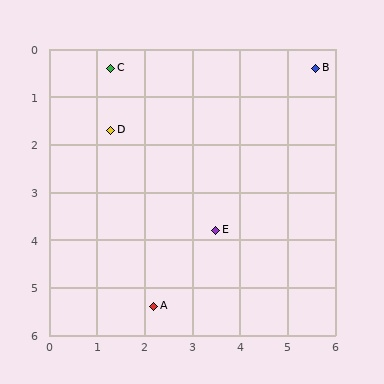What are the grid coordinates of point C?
Point C is at approximately (1.3, 0.4).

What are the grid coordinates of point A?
Point A is at approximately (2.2, 5.4).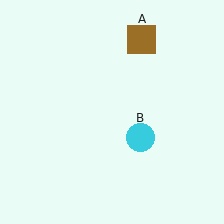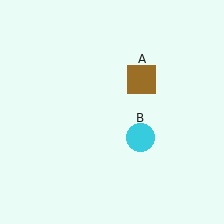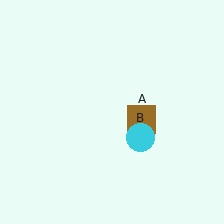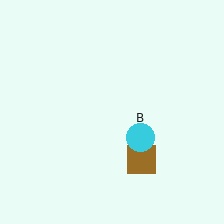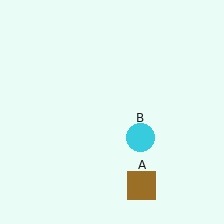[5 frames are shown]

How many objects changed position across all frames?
1 object changed position: brown square (object A).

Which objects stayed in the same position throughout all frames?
Cyan circle (object B) remained stationary.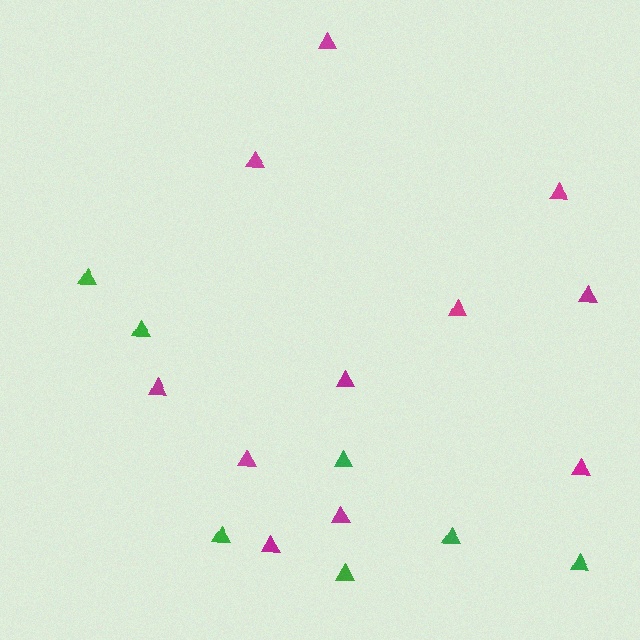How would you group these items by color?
There are 2 groups: one group of green triangles (7) and one group of magenta triangles (11).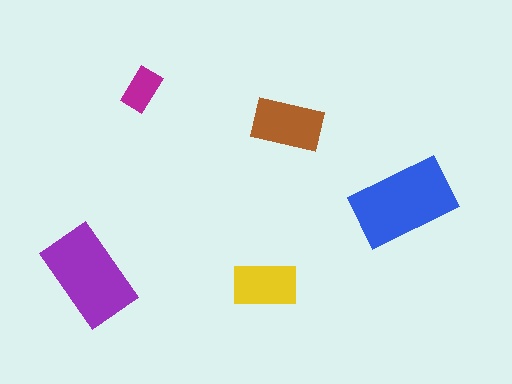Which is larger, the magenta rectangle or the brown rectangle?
The brown one.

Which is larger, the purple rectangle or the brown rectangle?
The purple one.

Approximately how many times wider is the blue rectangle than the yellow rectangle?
About 1.5 times wider.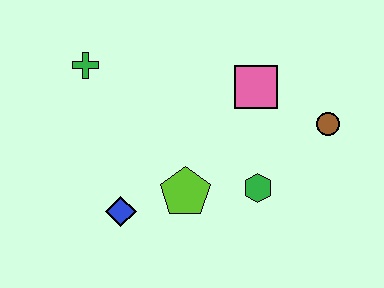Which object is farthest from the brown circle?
The green cross is farthest from the brown circle.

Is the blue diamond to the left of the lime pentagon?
Yes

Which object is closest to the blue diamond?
The lime pentagon is closest to the blue diamond.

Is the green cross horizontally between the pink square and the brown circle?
No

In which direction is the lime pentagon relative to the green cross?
The lime pentagon is below the green cross.